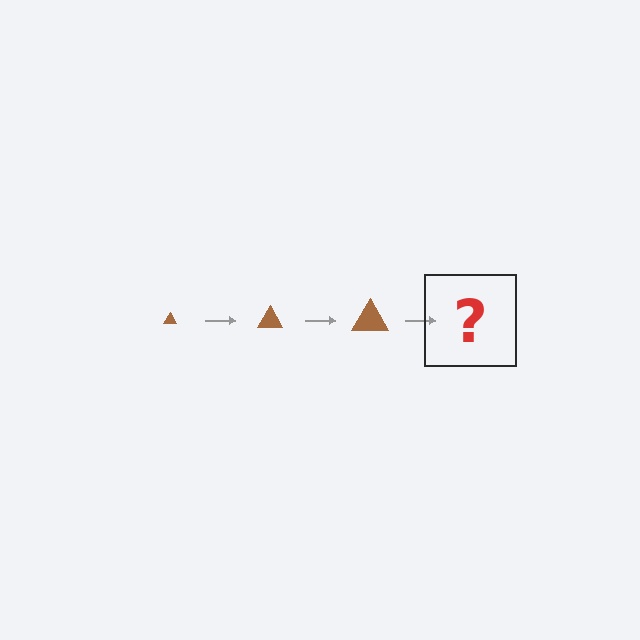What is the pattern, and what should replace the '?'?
The pattern is that the triangle gets progressively larger each step. The '?' should be a brown triangle, larger than the previous one.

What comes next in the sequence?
The next element should be a brown triangle, larger than the previous one.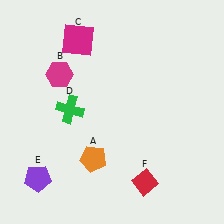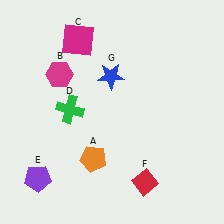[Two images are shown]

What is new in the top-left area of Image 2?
A blue star (G) was added in the top-left area of Image 2.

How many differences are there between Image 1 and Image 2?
There is 1 difference between the two images.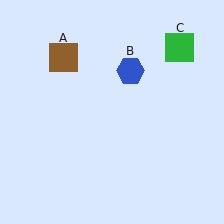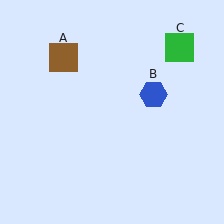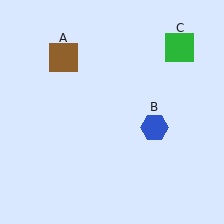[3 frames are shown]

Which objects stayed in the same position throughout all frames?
Brown square (object A) and green square (object C) remained stationary.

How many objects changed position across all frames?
1 object changed position: blue hexagon (object B).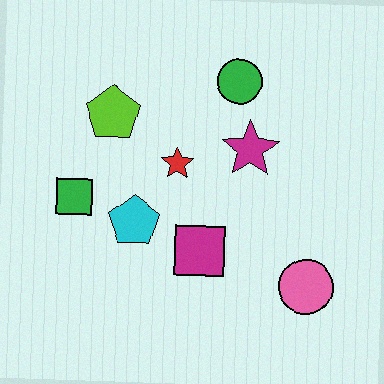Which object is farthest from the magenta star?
The green square is farthest from the magenta star.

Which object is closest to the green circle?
The magenta star is closest to the green circle.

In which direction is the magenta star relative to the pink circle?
The magenta star is above the pink circle.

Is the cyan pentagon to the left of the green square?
No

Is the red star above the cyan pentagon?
Yes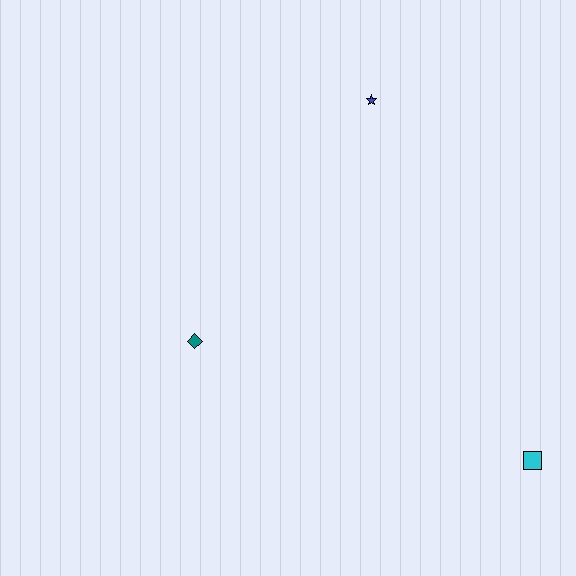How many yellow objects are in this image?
There are no yellow objects.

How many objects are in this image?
There are 3 objects.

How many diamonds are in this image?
There is 1 diamond.